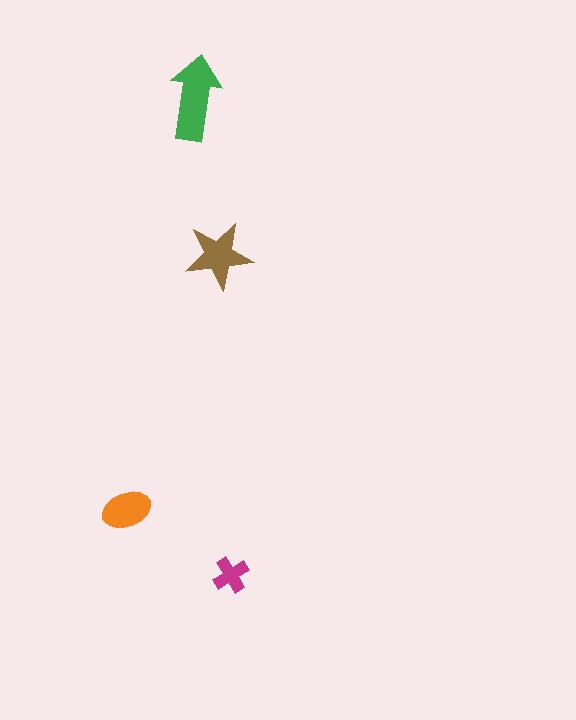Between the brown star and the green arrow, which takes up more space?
The green arrow.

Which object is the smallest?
The magenta cross.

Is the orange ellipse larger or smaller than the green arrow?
Smaller.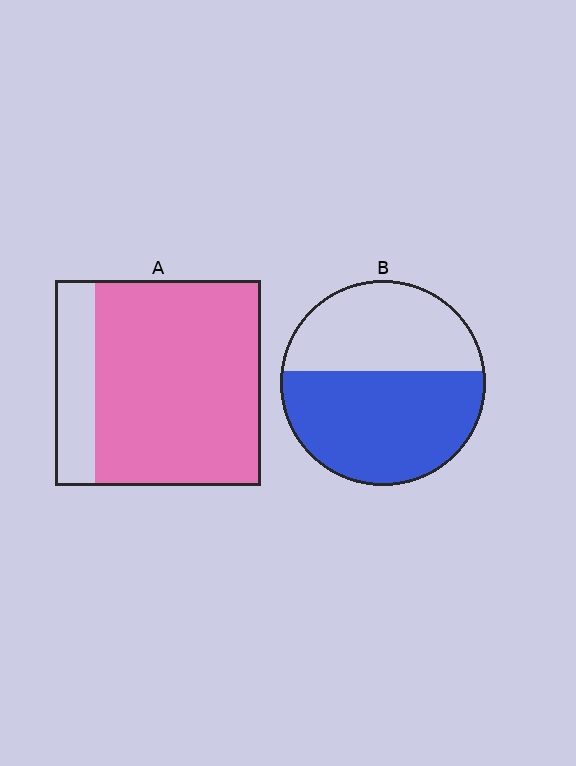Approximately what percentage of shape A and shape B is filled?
A is approximately 80% and B is approximately 55%.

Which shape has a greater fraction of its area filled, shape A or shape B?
Shape A.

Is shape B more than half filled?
Yes.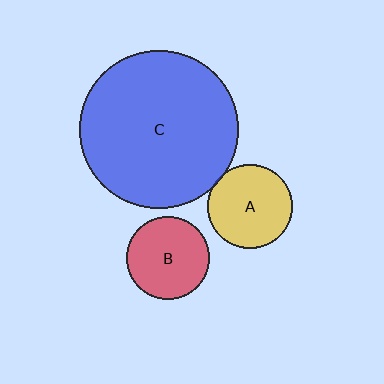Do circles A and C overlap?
Yes.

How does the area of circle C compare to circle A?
Approximately 3.5 times.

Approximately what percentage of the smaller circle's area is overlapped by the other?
Approximately 5%.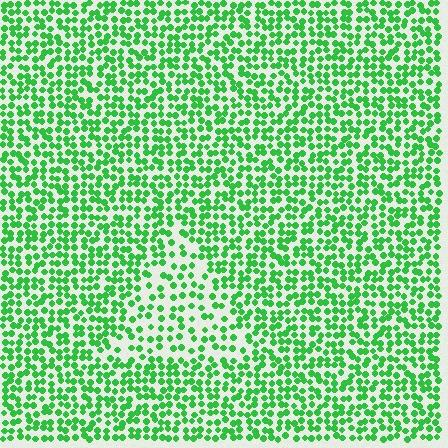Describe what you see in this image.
The image contains small green elements arranged at two different densities. A triangle-shaped region is visible where the elements are less densely packed than the surrounding area.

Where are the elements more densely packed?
The elements are more densely packed outside the triangle boundary.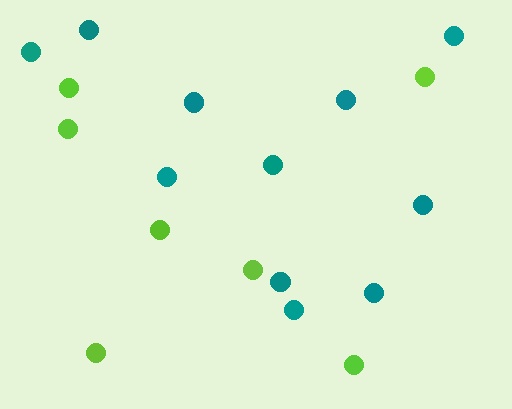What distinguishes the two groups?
There are 2 groups: one group of teal circles (11) and one group of lime circles (7).